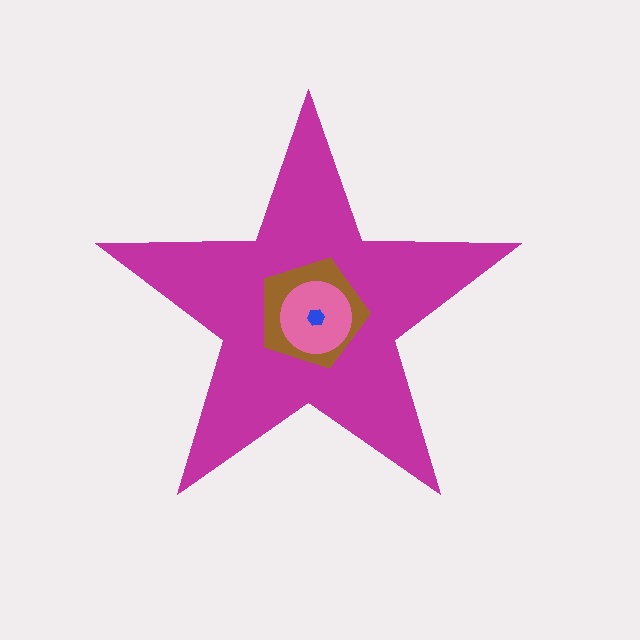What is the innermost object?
The blue hexagon.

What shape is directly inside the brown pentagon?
The pink circle.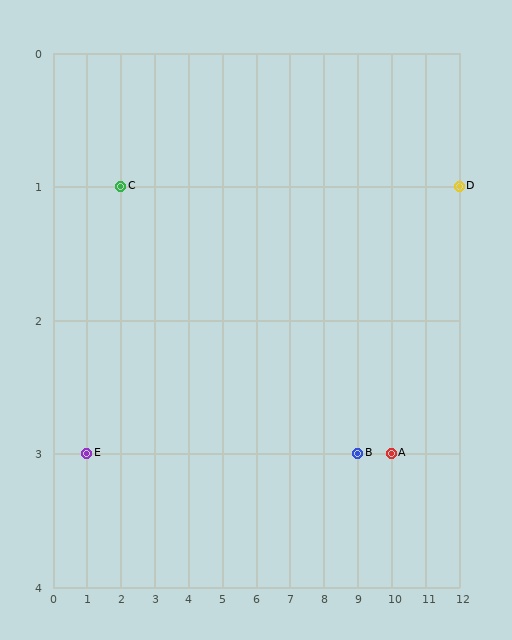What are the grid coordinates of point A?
Point A is at grid coordinates (10, 3).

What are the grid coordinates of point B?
Point B is at grid coordinates (9, 3).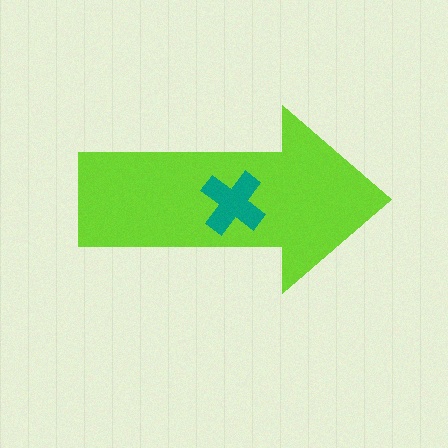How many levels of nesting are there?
2.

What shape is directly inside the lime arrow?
The teal cross.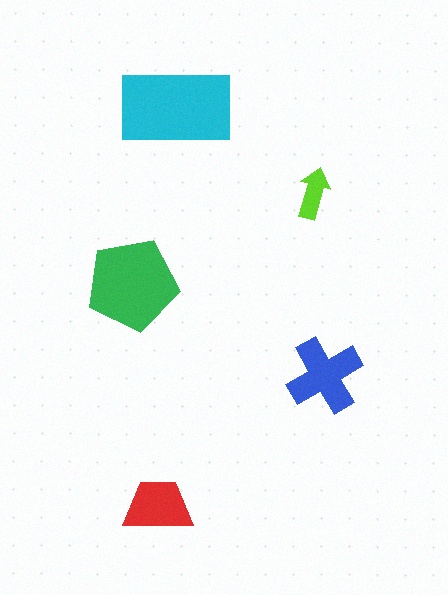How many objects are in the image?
There are 5 objects in the image.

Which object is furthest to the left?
The green pentagon is leftmost.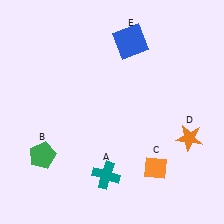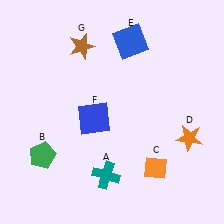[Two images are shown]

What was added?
A blue square (F), a brown star (G) were added in Image 2.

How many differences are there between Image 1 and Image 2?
There are 2 differences between the two images.